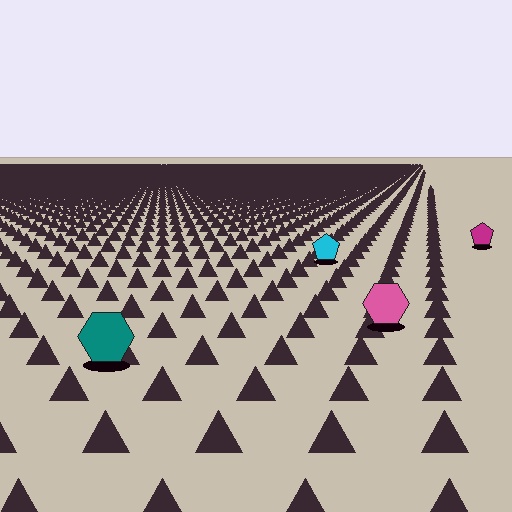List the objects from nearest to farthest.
From nearest to farthest: the teal hexagon, the pink hexagon, the cyan pentagon, the magenta pentagon.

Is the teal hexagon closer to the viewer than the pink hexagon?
Yes. The teal hexagon is closer — you can tell from the texture gradient: the ground texture is coarser near it.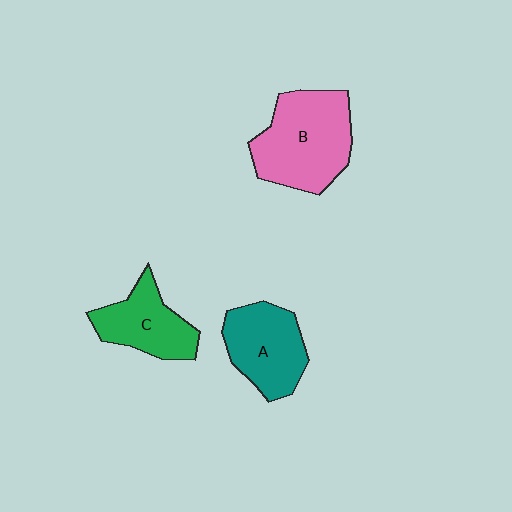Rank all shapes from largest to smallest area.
From largest to smallest: B (pink), A (teal), C (green).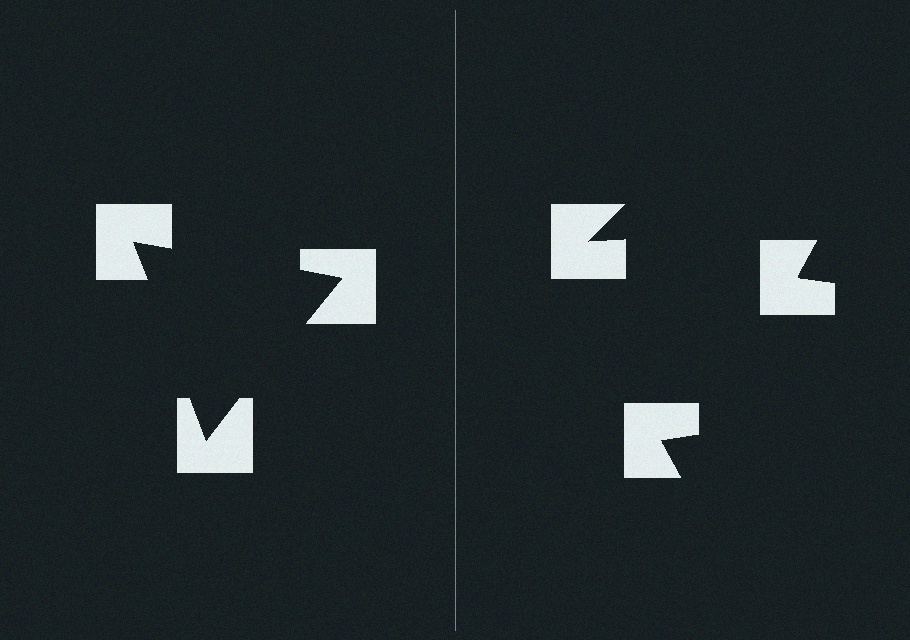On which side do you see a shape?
An illusory triangle appears on the left side. On the right side the wedge cuts are rotated, so no coherent shape forms.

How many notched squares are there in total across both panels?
6 — 3 on each side.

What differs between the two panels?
The notched squares are positioned identically on both sides; only the wedge orientations differ. On the left they align to a triangle; on the right they are misaligned.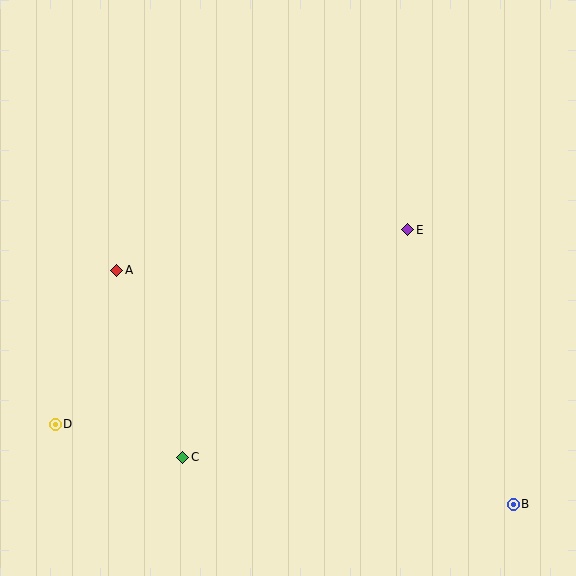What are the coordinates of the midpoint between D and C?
The midpoint between D and C is at (119, 441).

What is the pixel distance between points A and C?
The distance between A and C is 198 pixels.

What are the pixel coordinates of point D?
Point D is at (55, 424).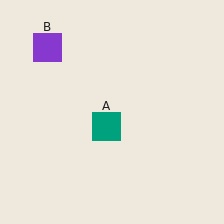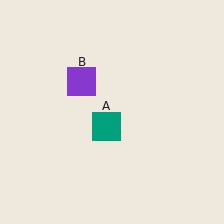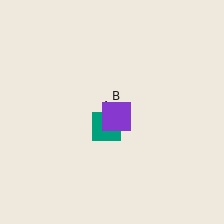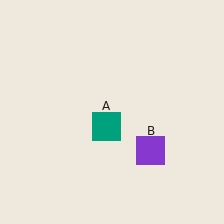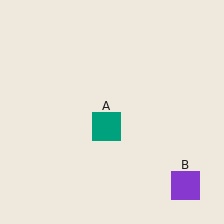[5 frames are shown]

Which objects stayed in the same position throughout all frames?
Teal square (object A) remained stationary.